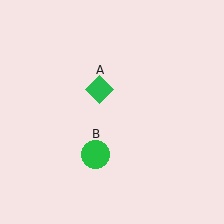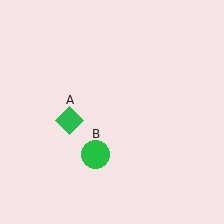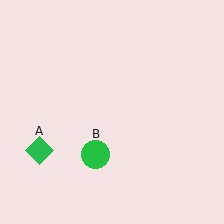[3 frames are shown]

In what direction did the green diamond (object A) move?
The green diamond (object A) moved down and to the left.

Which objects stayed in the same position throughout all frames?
Green circle (object B) remained stationary.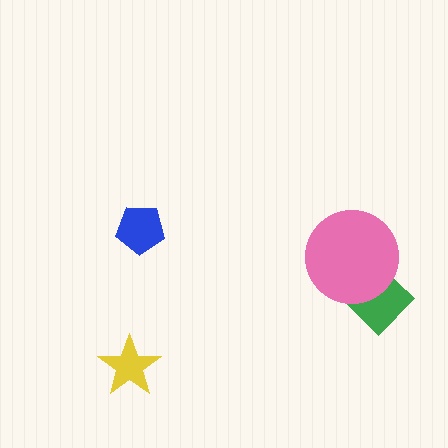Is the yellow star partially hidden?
No, no other shape covers it.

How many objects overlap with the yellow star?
0 objects overlap with the yellow star.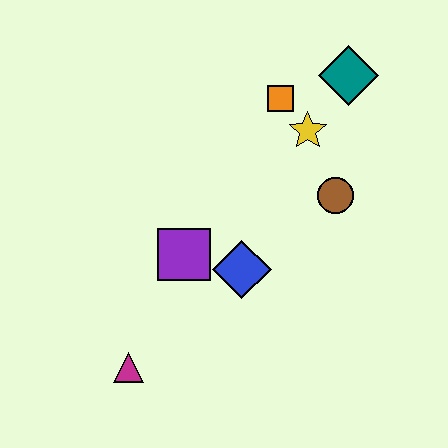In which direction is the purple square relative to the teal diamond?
The purple square is below the teal diamond.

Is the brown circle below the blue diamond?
No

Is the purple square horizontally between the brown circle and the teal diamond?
No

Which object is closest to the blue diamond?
The purple square is closest to the blue diamond.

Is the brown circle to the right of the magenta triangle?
Yes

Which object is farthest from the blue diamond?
The teal diamond is farthest from the blue diamond.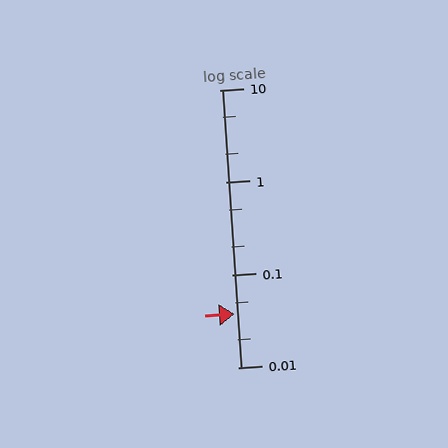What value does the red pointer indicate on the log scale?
The pointer indicates approximately 0.038.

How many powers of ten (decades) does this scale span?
The scale spans 3 decades, from 0.01 to 10.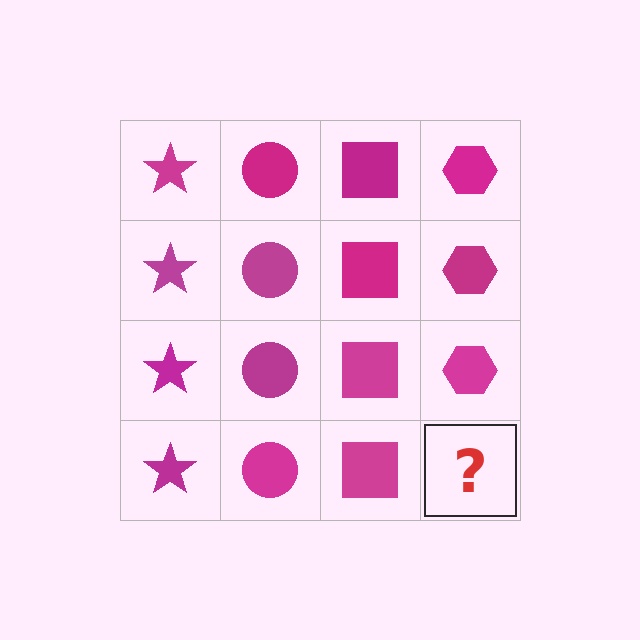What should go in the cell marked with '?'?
The missing cell should contain a magenta hexagon.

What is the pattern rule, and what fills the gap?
The rule is that each column has a consistent shape. The gap should be filled with a magenta hexagon.